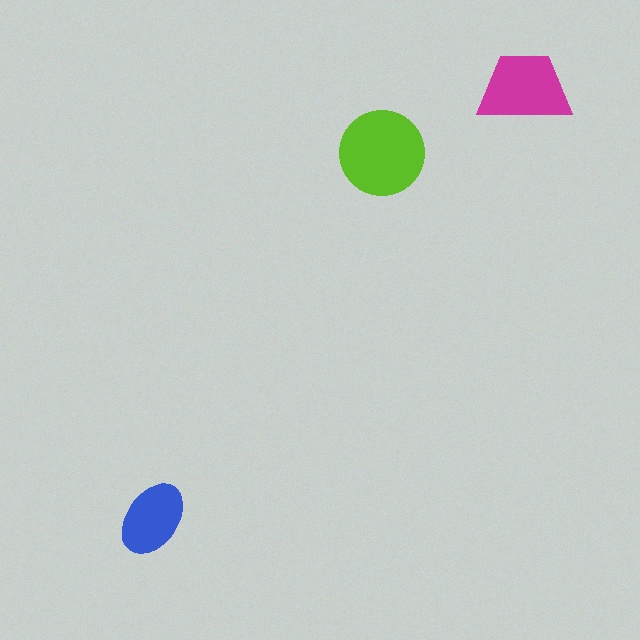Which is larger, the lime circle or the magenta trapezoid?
The lime circle.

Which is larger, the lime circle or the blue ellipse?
The lime circle.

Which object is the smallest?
The blue ellipse.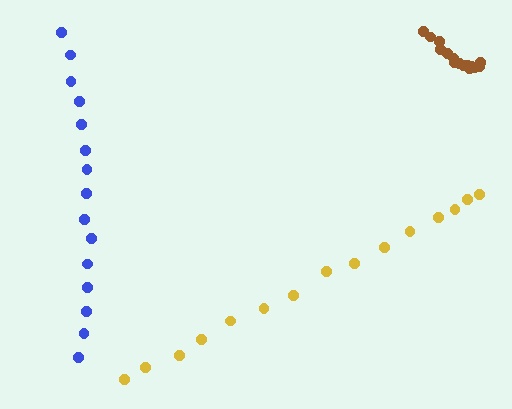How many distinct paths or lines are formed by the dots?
There are 3 distinct paths.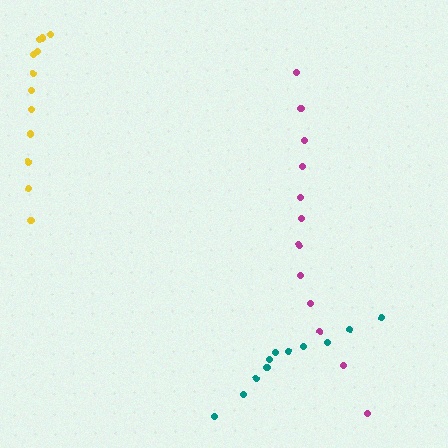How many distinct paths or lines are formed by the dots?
There are 3 distinct paths.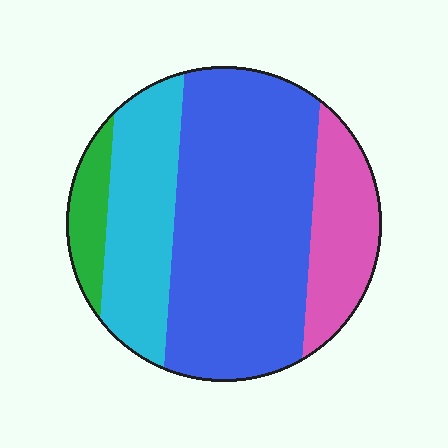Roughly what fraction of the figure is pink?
Pink takes up about one sixth (1/6) of the figure.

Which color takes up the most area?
Blue, at roughly 55%.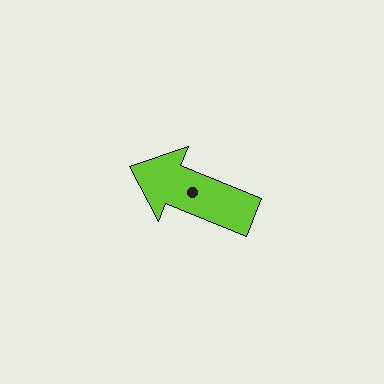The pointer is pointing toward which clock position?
Roughly 10 o'clock.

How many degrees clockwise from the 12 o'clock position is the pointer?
Approximately 292 degrees.